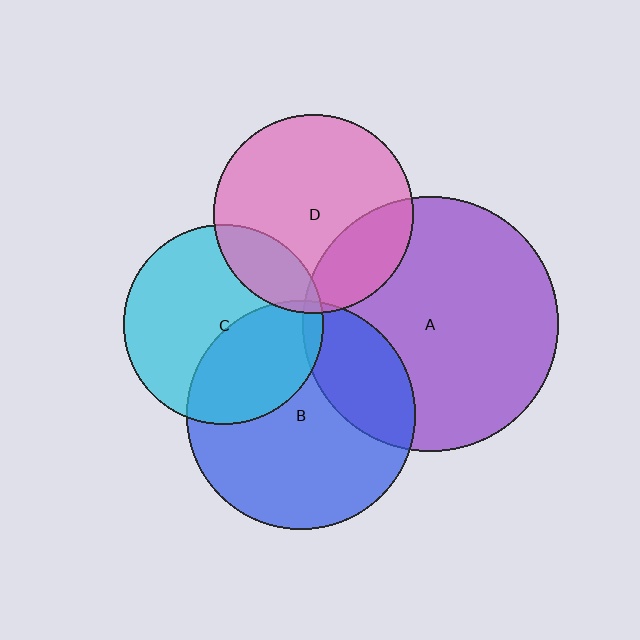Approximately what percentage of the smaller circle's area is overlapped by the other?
Approximately 25%.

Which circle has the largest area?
Circle A (purple).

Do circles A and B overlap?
Yes.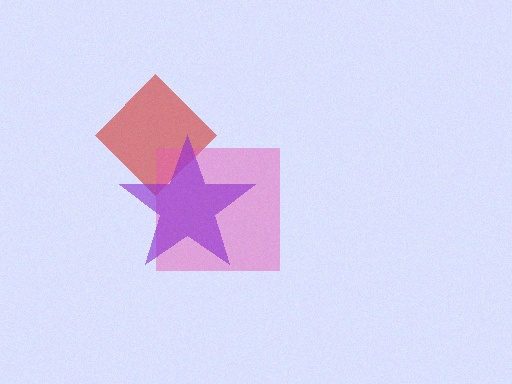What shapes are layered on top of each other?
The layered shapes are: a red diamond, a pink square, a purple star.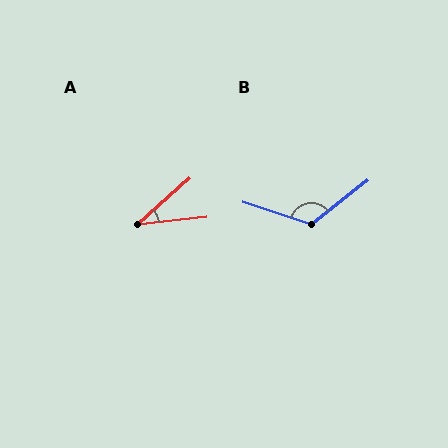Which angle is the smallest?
A, at approximately 35 degrees.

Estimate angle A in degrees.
Approximately 35 degrees.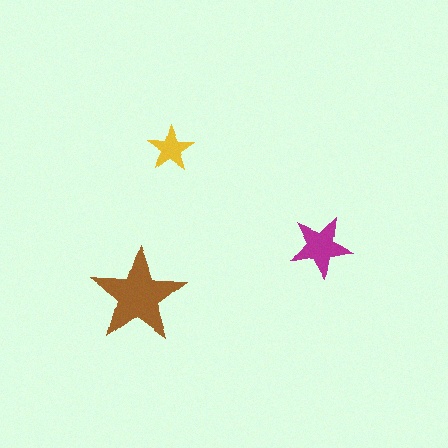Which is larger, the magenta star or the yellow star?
The magenta one.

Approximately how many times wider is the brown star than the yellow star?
About 2 times wider.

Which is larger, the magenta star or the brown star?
The brown one.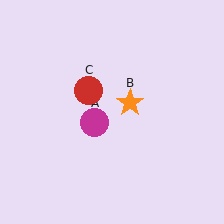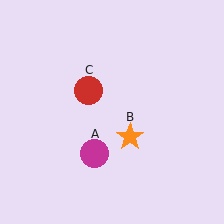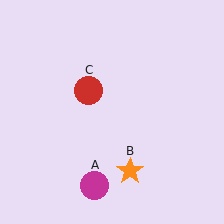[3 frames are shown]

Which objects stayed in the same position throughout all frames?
Red circle (object C) remained stationary.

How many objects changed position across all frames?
2 objects changed position: magenta circle (object A), orange star (object B).